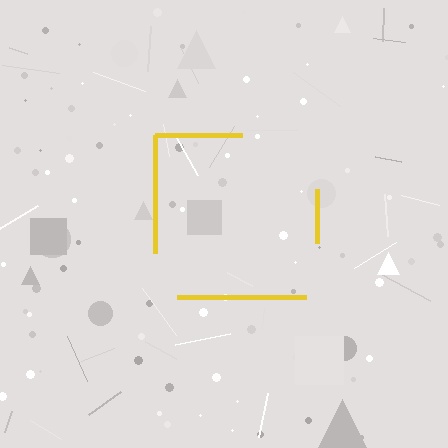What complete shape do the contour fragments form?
The contour fragments form a square.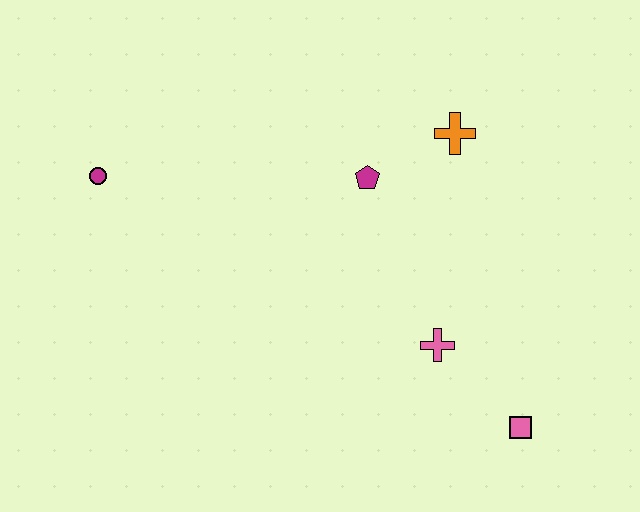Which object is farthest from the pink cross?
The magenta circle is farthest from the pink cross.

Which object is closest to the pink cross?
The pink square is closest to the pink cross.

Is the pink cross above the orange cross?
No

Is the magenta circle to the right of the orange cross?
No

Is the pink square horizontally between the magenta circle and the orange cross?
No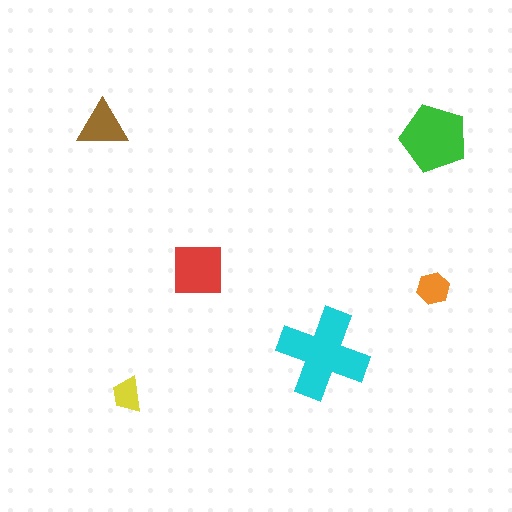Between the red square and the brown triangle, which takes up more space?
The red square.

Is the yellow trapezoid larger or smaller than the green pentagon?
Smaller.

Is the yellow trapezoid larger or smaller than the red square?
Smaller.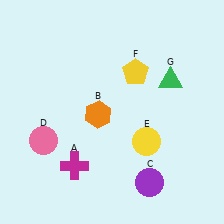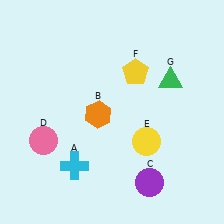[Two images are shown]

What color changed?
The cross (A) changed from magenta in Image 1 to cyan in Image 2.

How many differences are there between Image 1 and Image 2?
There is 1 difference between the two images.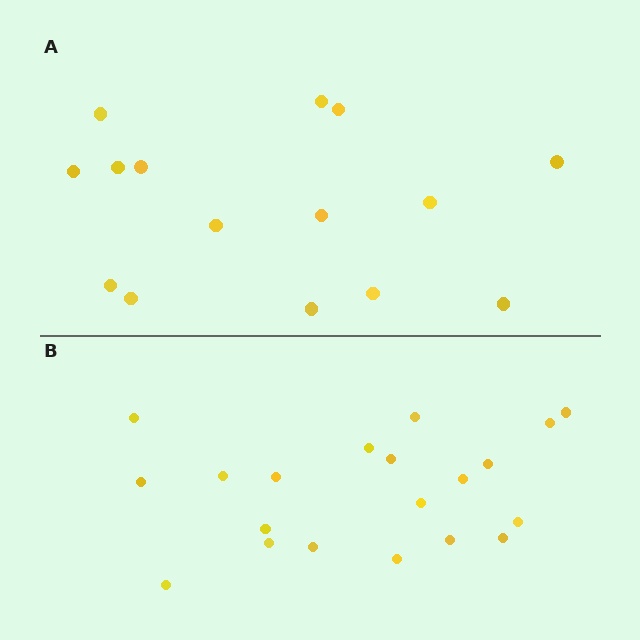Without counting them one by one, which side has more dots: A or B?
Region B (the bottom region) has more dots.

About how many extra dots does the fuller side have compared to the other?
Region B has about 5 more dots than region A.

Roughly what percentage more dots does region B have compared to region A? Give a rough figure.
About 35% more.